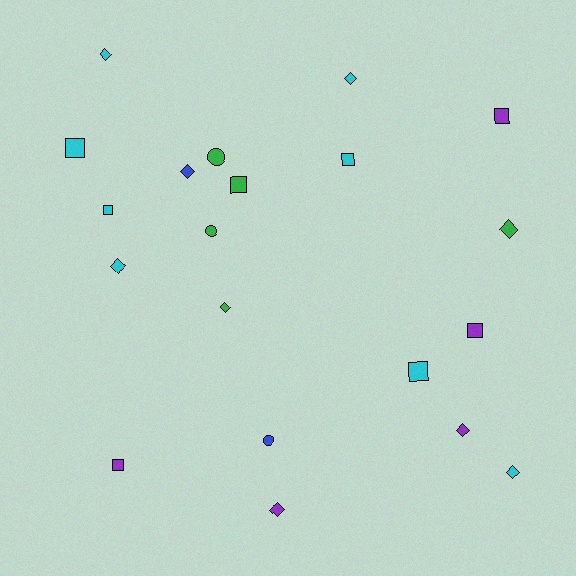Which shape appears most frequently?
Diamond, with 9 objects.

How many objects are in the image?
There are 20 objects.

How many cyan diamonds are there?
There are 4 cyan diamonds.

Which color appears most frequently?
Cyan, with 8 objects.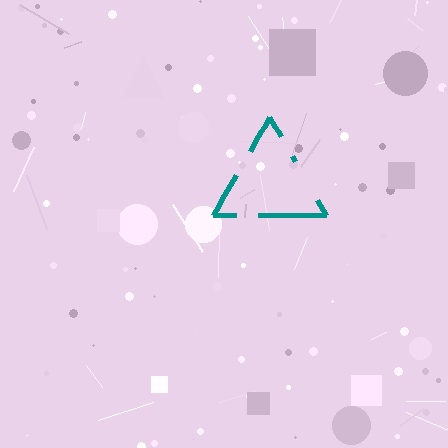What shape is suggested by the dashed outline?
The dashed outline suggests a triangle.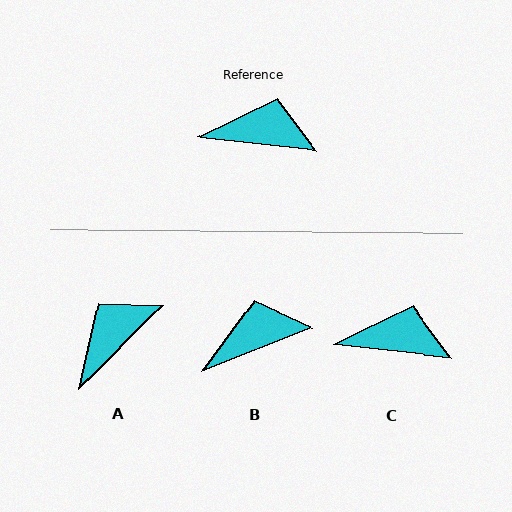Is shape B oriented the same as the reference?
No, it is off by about 28 degrees.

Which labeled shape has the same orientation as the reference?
C.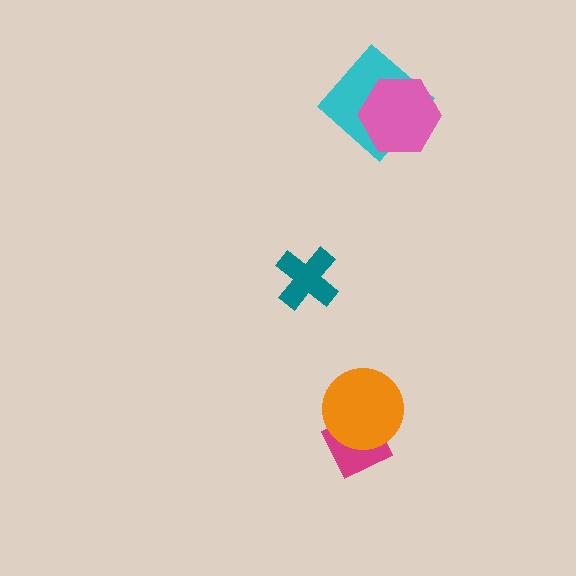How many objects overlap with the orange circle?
1 object overlaps with the orange circle.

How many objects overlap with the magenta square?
1 object overlaps with the magenta square.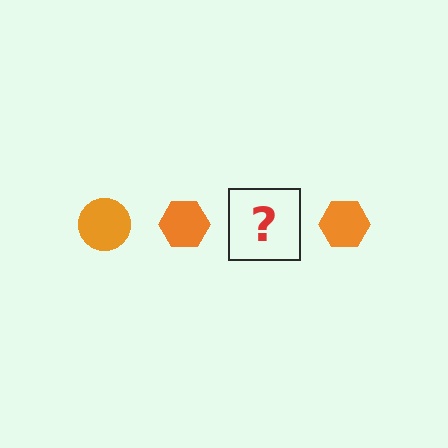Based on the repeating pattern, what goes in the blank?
The blank should be an orange circle.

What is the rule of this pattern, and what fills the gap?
The rule is that the pattern cycles through circle, hexagon shapes in orange. The gap should be filled with an orange circle.